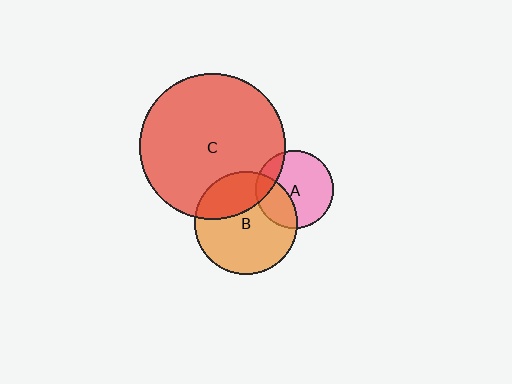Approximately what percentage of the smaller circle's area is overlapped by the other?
Approximately 30%.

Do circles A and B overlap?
Yes.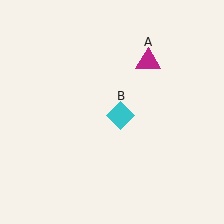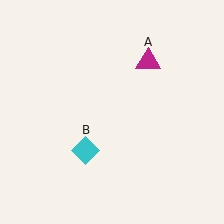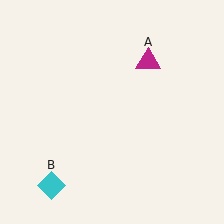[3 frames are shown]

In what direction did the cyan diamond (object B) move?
The cyan diamond (object B) moved down and to the left.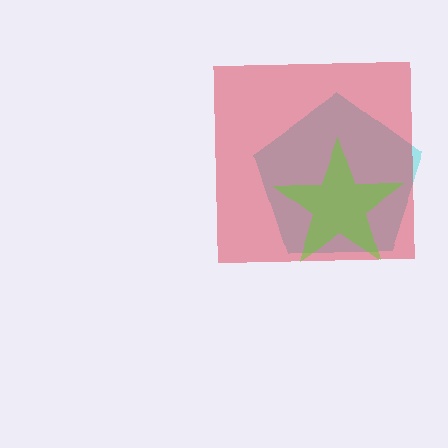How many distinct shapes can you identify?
There are 3 distinct shapes: a cyan pentagon, a red square, a lime star.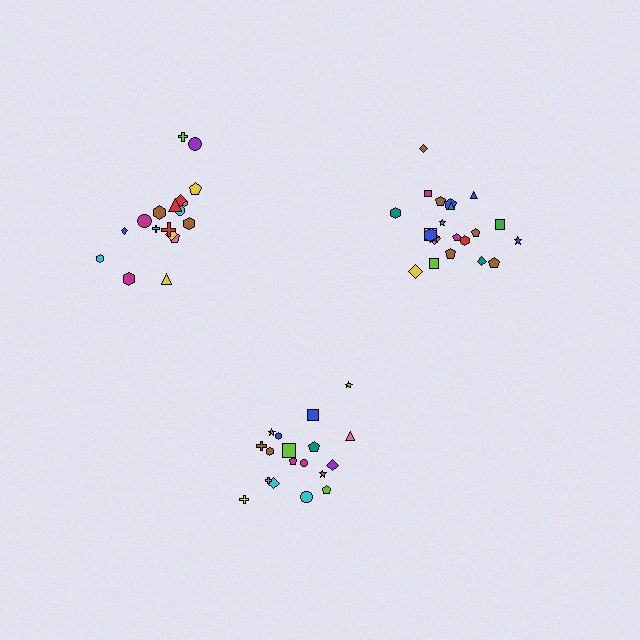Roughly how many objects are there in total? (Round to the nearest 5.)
Roughly 60 objects in total.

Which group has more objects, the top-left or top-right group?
The top-right group.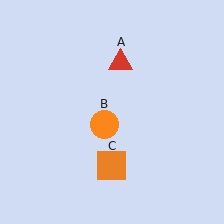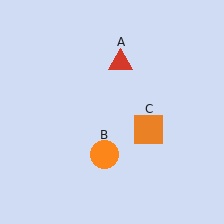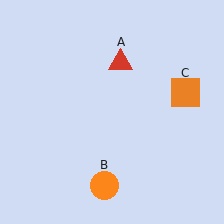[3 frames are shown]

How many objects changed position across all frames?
2 objects changed position: orange circle (object B), orange square (object C).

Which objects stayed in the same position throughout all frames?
Red triangle (object A) remained stationary.